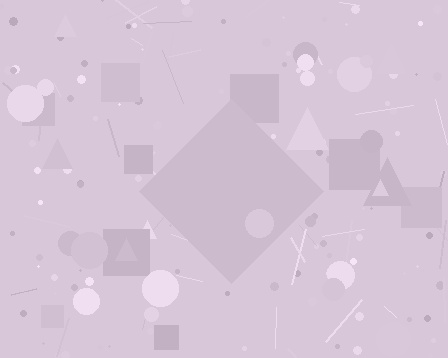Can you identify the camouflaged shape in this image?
The camouflaged shape is a diamond.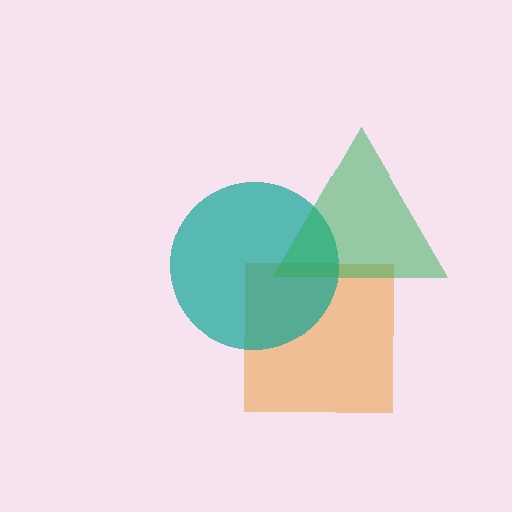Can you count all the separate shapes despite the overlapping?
Yes, there are 3 separate shapes.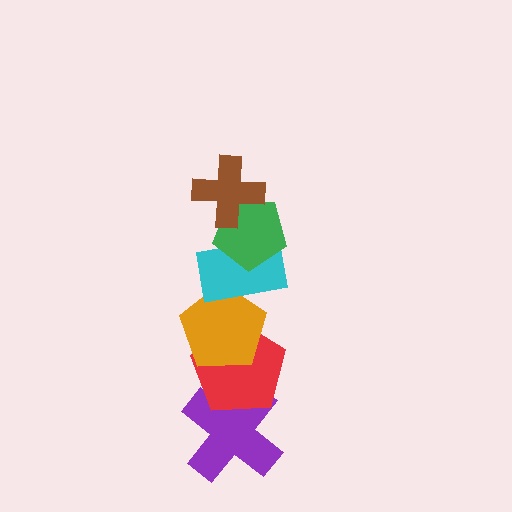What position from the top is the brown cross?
The brown cross is 1st from the top.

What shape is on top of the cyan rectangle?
The green pentagon is on top of the cyan rectangle.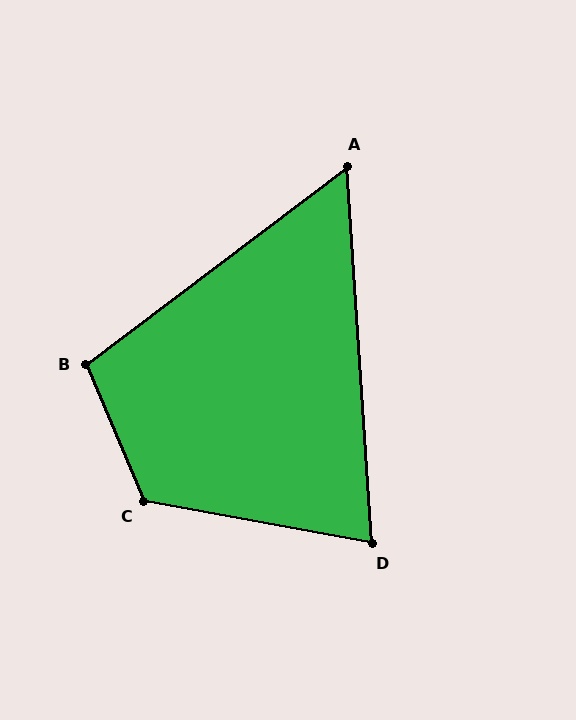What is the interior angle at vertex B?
Approximately 104 degrees (obtuse).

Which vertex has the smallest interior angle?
A, at approximately 57 degrees.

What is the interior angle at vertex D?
Approximately 76 degrees (acute).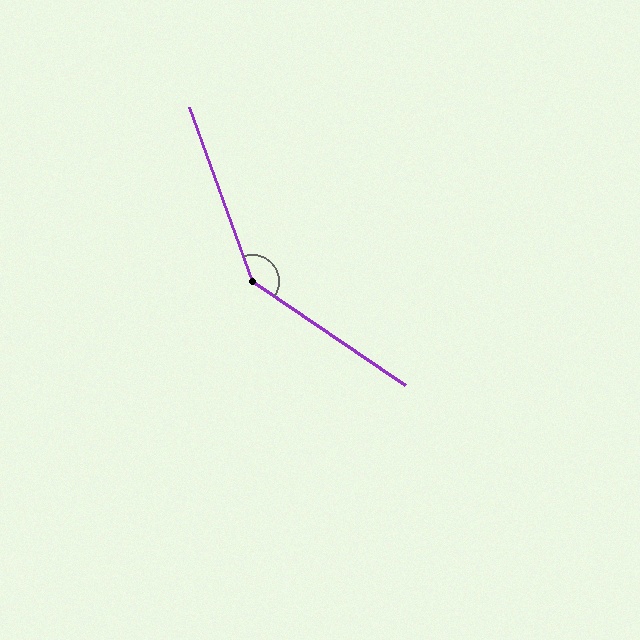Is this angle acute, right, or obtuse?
It is obtuse.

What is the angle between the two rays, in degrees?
Approximately 144 degrees.